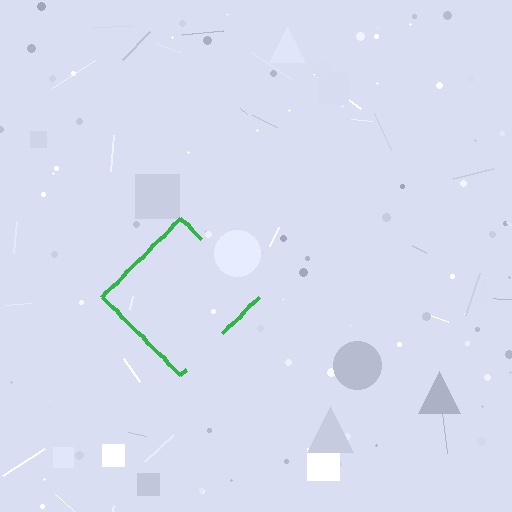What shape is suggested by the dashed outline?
The dashed outline suggests a diamond.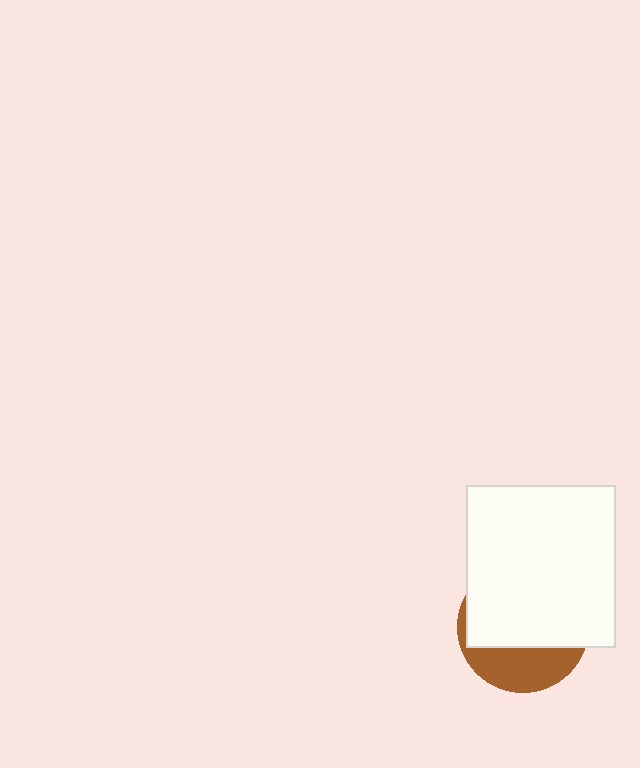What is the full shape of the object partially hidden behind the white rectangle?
The partially hidden object is a brown circle.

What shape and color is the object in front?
The object in front is a white rectangle.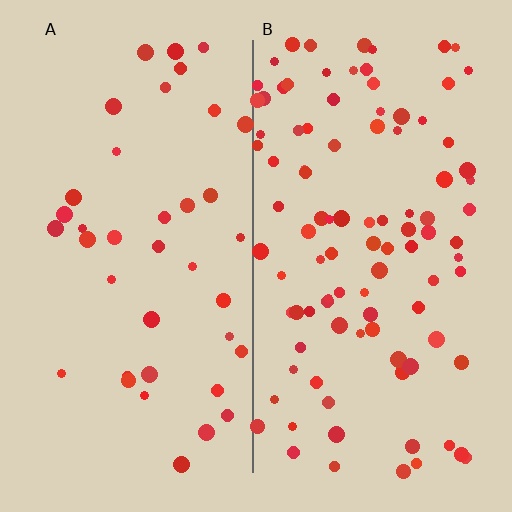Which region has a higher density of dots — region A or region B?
B (the right).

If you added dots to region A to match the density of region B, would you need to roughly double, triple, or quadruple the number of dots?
Approximately triple.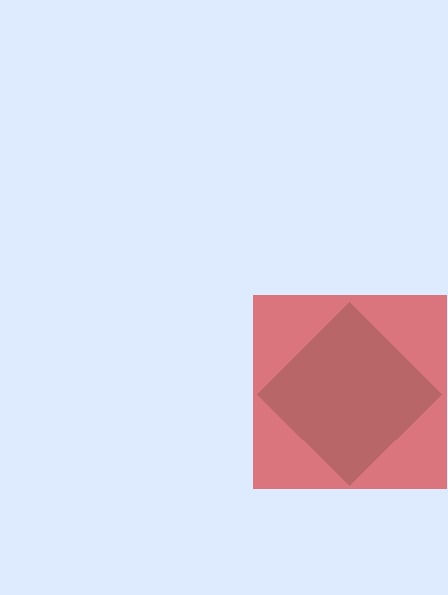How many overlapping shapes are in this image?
There are 2 overlapping shapes in the image.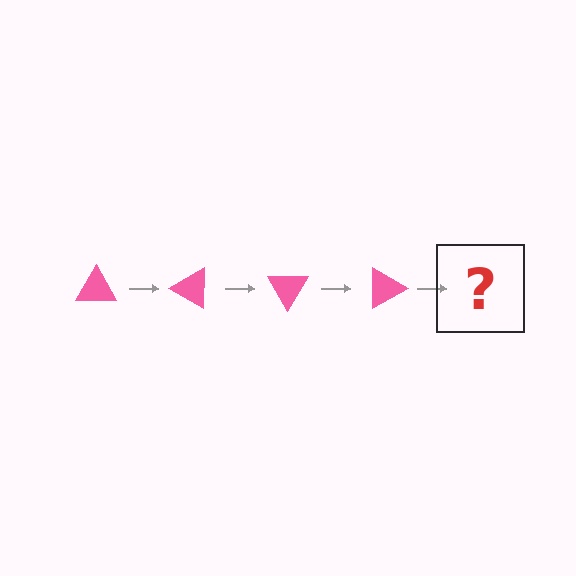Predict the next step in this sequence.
The next step is a pink triangle rotated 120 degrees.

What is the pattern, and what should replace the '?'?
The pattern is that the triangle rotates 30 degrees each step. The '?' should be a pink triangle rotated 120 degrees.